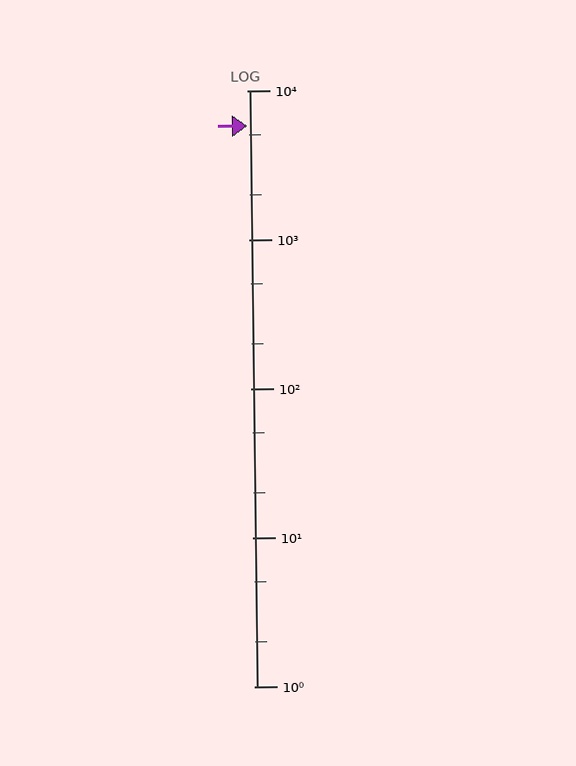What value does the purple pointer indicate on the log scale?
The pointer indicates approximately 5800.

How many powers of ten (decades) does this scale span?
The scale spans 4 decades, from 1 to 10000.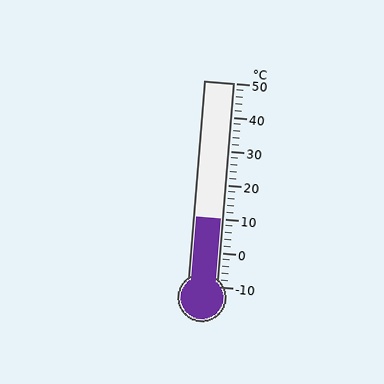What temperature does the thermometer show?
The thermometer shows approximately 10°C.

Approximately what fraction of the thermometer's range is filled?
The thermometer is filled to approximately 35% of its range.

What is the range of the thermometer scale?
The thermometer scale ranges from -10°C to 50°C.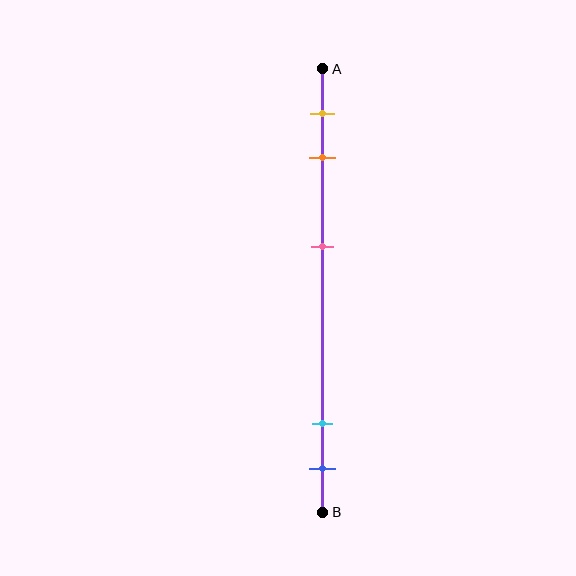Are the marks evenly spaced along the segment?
No, the marks are not evenly spaced.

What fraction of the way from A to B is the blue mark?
The blue mark is approximately 90% (0.9) of the way from A to B.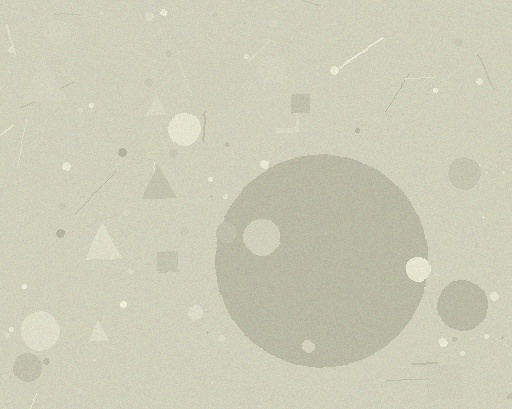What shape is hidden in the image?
A circle is hidden in the image.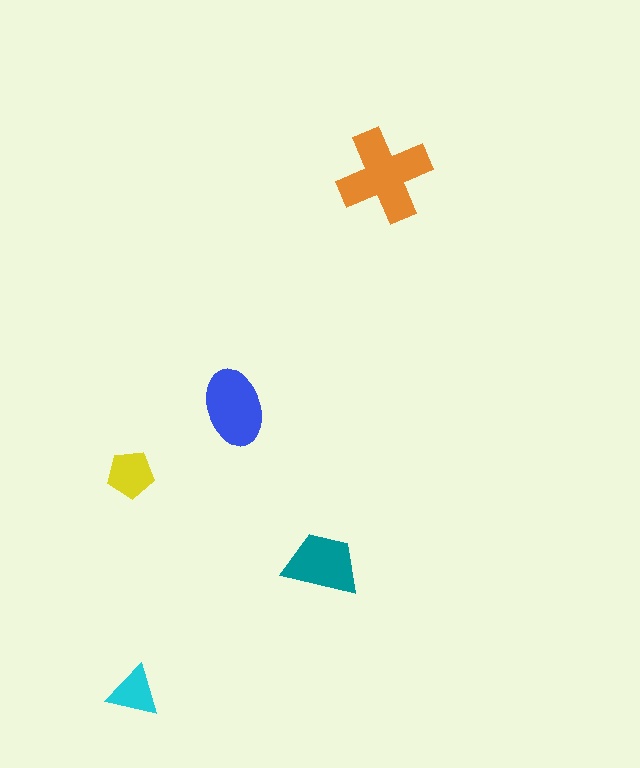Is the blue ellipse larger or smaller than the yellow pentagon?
Larger.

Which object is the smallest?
The cyan triangle.